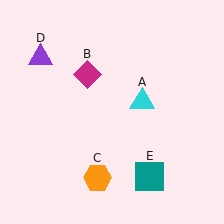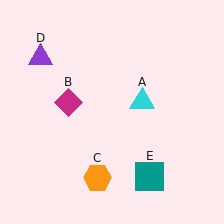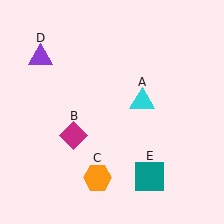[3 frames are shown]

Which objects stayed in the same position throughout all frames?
Cyan triangle (object A) and orange hexagon (object C) and purple triangle (object D) and teal square (object E) remained stationary.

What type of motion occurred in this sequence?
The magenta diamond (object B) rotated counterclockwise around the center of the scene.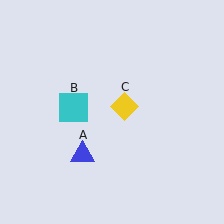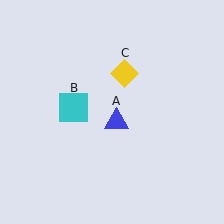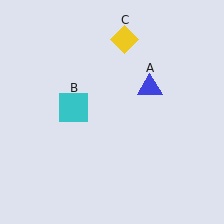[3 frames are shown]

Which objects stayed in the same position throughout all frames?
Cyan square (object B) remained stationary.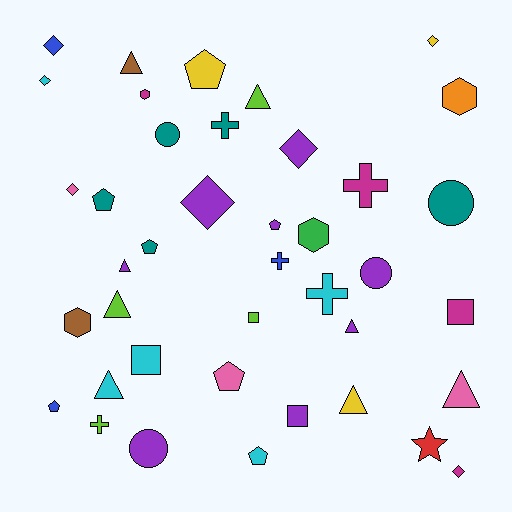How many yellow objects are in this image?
There are 3 yellow objects.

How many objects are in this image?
There are 40 objects.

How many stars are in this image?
There is 1 star.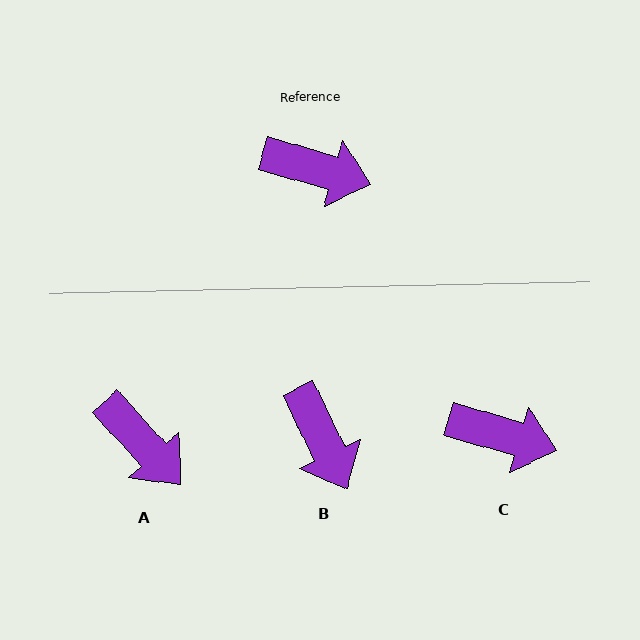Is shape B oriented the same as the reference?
No, it is off by about 48 degrees.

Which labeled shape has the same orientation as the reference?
C.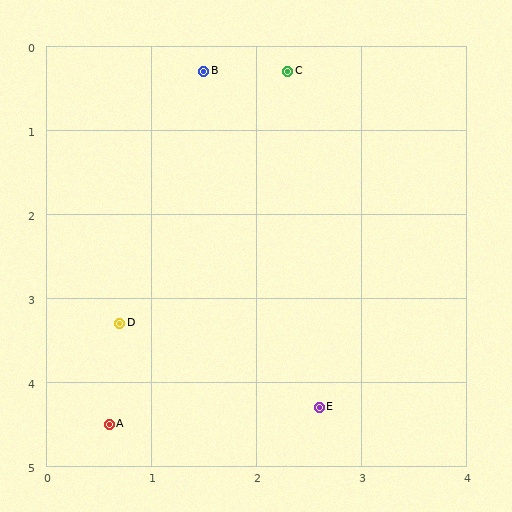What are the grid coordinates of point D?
Point D is at approximately (0.7, 3.3).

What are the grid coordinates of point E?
Point E is at approximately (2.6, 4.3).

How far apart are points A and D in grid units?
Points A and D are about 1.2 grid units apart.